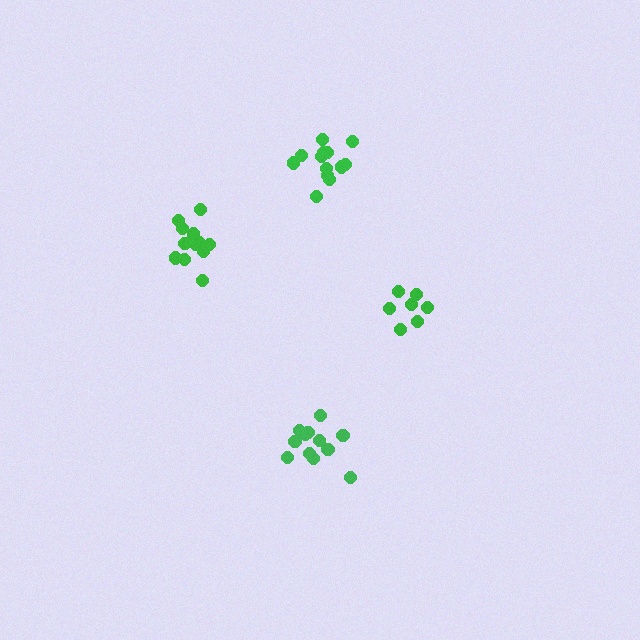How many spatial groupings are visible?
There are 4 spatial groupings.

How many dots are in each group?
Group 1: 13 dots, Group 2: 12 dots, Group 3: 13 dots, Group 4: 7 dots (45 total).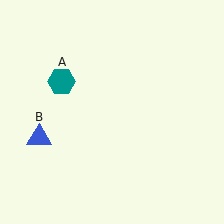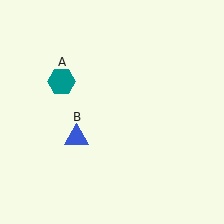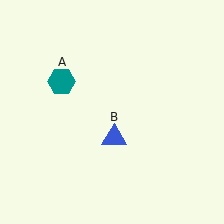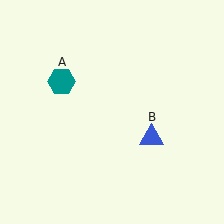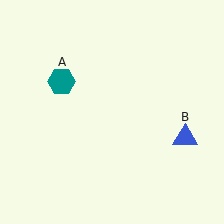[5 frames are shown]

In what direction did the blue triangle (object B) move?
The blue triangle (object B) moved right.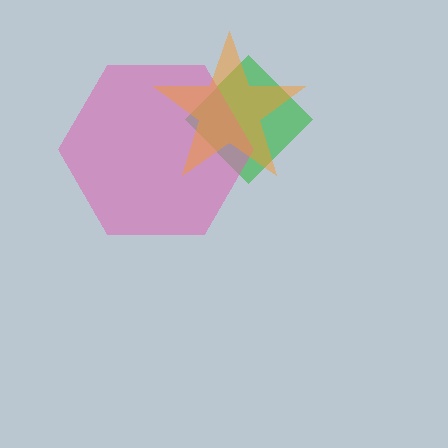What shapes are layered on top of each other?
The layered shapes are: a green diamond, a pink hexagon, an orange star.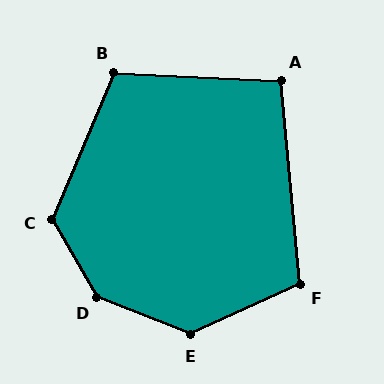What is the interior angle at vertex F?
Approximately 109 degrees (obtuse).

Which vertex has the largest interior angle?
D, at approximately 141 degrees.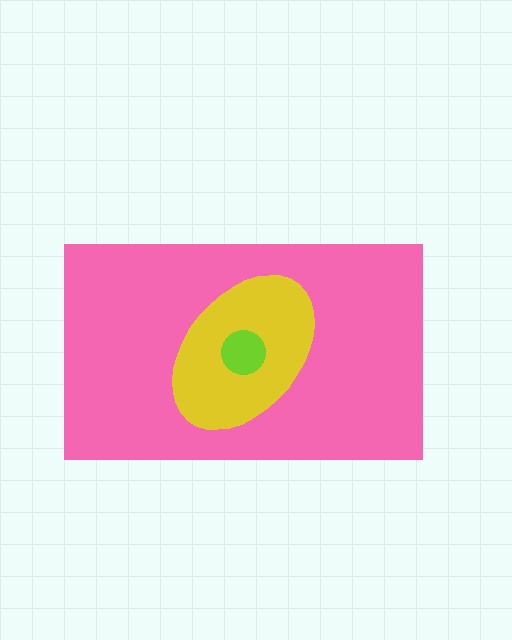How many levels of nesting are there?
3.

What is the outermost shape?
The pink rectangle.